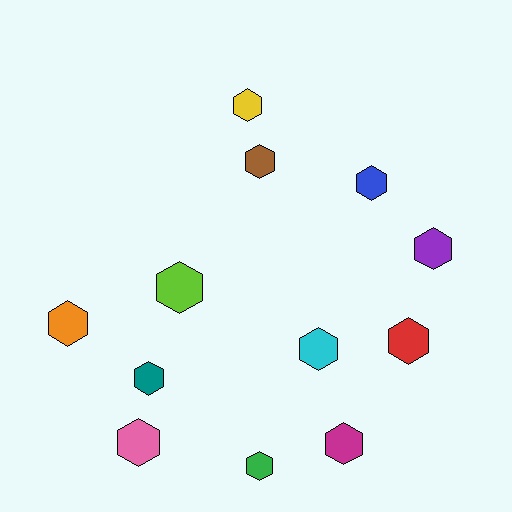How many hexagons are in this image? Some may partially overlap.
There are 12 hexagons.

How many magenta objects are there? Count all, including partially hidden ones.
There is 1 magenta object.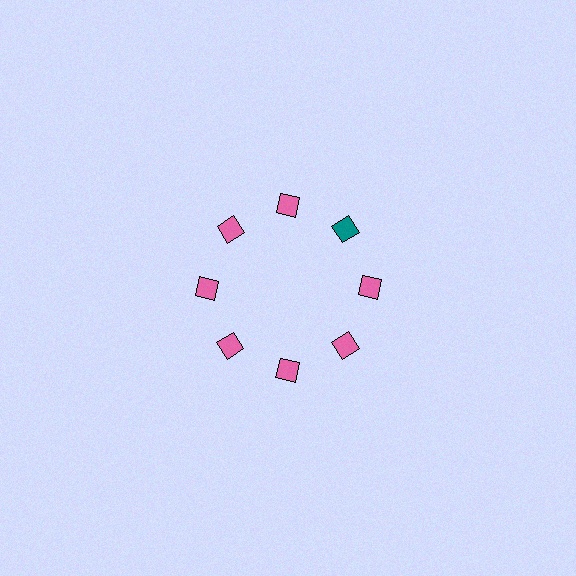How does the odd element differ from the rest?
It has a different color: teal instead of pink.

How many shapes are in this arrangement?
There are 8 shapes arranged in a ring pattern.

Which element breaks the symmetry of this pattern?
The teal diamond at roughly the 2 o'clock position breaks the symmetry. All other shapes are pink diamonds.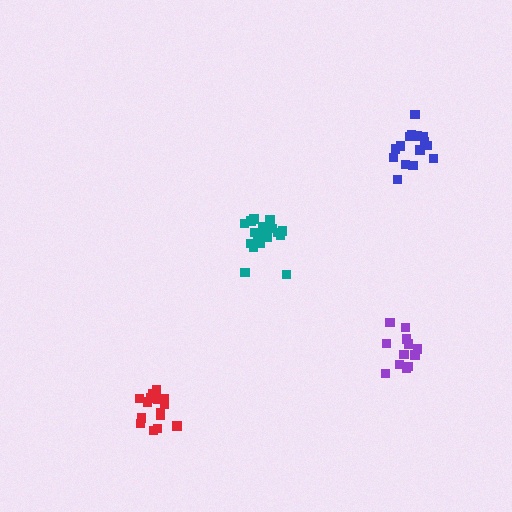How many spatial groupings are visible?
There are 4 spatial groupings.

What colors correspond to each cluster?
The clusters are colored: red, teal, purple, blue.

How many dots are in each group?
Group 1: 16 dots, Group 2: 19 dots, Group 3: 13 dots, Group 4: 16 dots (64 total).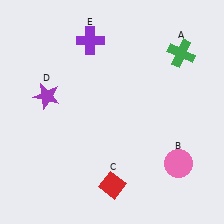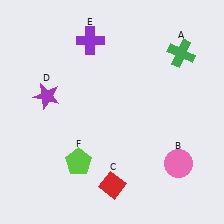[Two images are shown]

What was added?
A lime pentagon (F) was added in Image 2.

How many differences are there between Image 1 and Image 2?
There is 1 difference between the two images.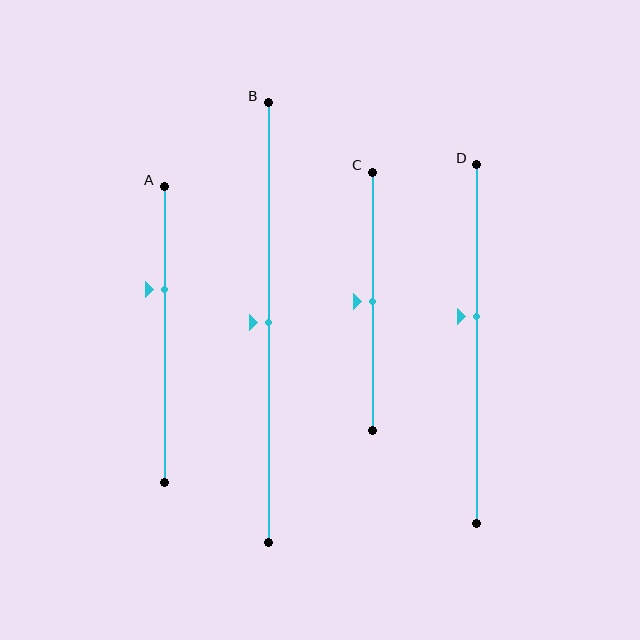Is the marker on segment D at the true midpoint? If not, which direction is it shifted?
No, the marker on segment D is shifted upward by about 8% of the segment length.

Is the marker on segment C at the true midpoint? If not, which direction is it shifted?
Yes, the marker on segment C is at the true midpoint.